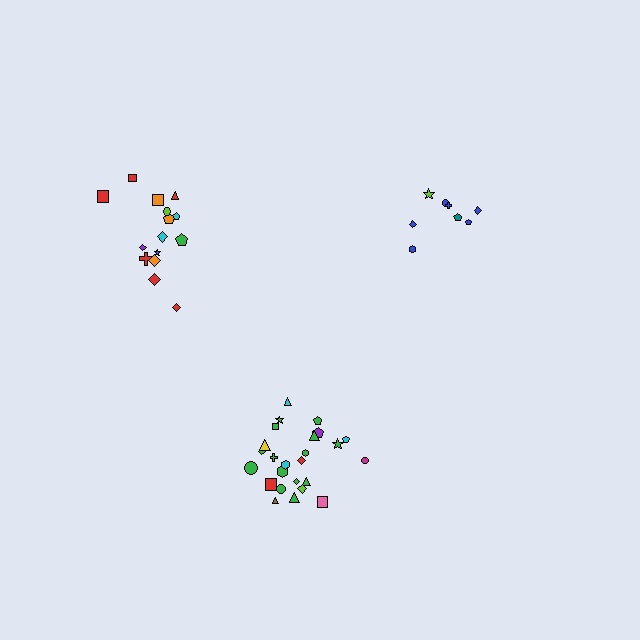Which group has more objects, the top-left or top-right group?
The top-left group.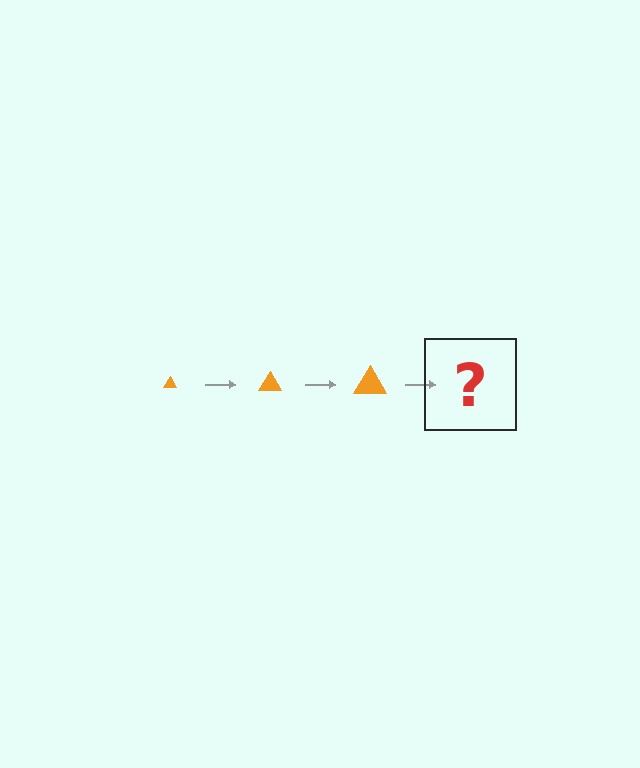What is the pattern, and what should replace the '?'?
The pattern is that the triangle gets progressively larger each step. The '?' should be an orange triangle, larger than the previous one.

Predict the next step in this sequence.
The next step is an orange triangle, larger than the previous one.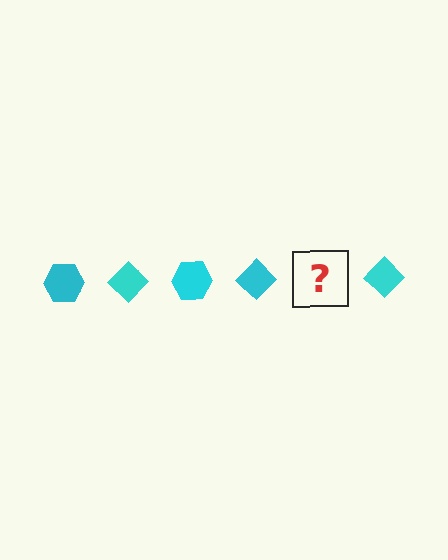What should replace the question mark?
The question mark should be replaced with a cyan hexagon.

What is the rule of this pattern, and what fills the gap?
The rule is that the pattern cycles through hexagon, diamond shapes in cyan. The gap should be filled with a cyan hexagon.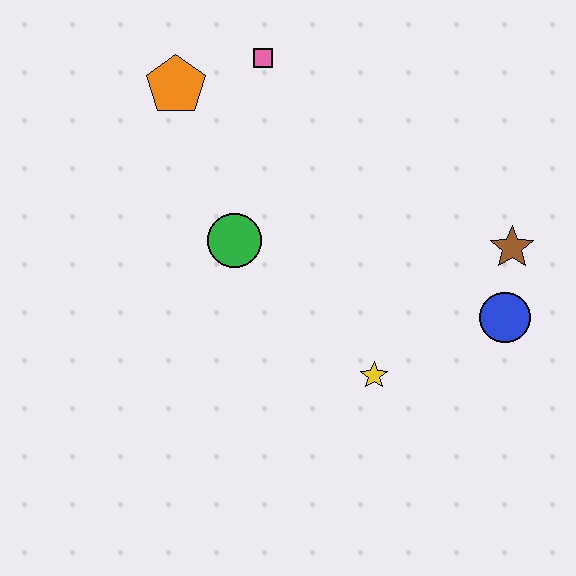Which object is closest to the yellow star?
The blue circle is closest to the yellow star.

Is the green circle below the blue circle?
No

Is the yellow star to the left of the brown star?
Yes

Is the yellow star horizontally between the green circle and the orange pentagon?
No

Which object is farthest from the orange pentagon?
The blue circle is farthest from the orange pentagon.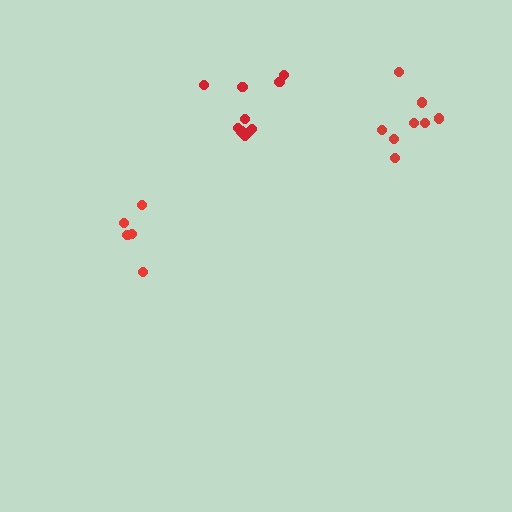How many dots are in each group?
Group 1: 5 dots, Group 2: 9 dots, Group 3: 10 dots (24 total).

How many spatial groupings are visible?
There are 3 spatial groupings.